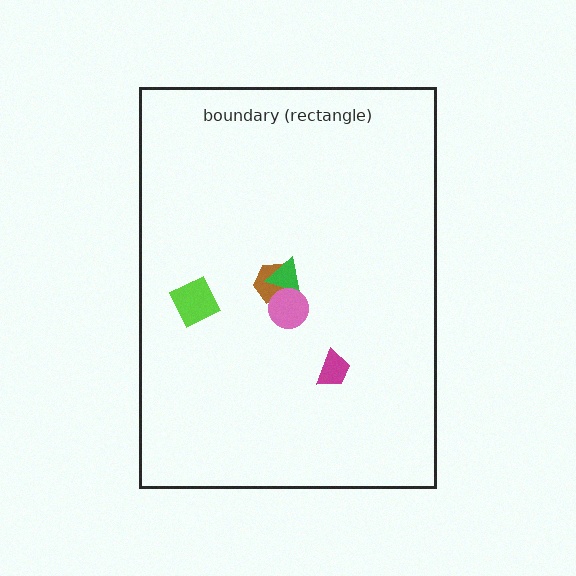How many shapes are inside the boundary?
5 inside, 0 outside.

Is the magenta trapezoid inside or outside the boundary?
Inside.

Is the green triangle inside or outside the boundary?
Inside.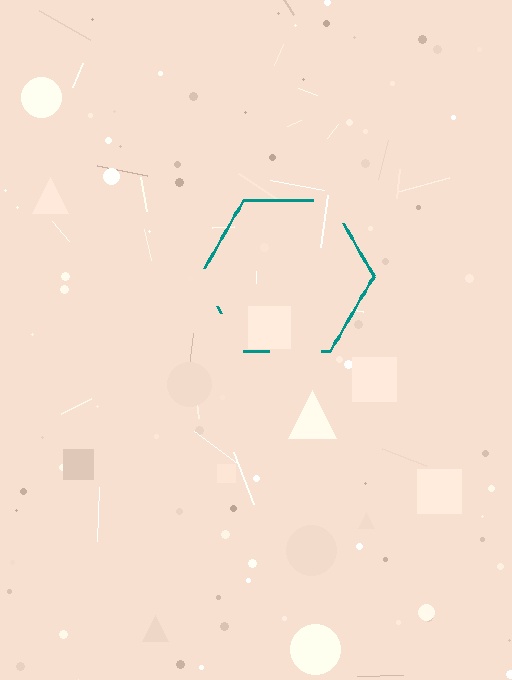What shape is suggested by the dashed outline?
The dashed outline suggests a hexagon.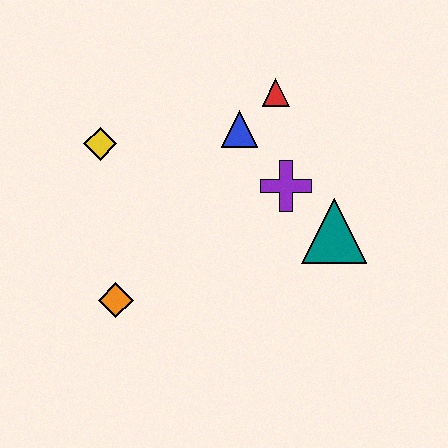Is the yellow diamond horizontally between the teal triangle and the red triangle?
No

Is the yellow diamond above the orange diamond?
Yes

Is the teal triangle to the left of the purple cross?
No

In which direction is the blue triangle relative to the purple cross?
The blue triangle is above the purple cross.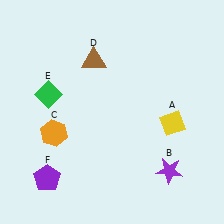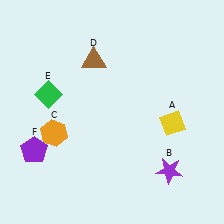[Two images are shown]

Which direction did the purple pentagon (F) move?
The purple pentagon (F) moved up.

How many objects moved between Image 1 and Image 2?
1 object moved between the two images.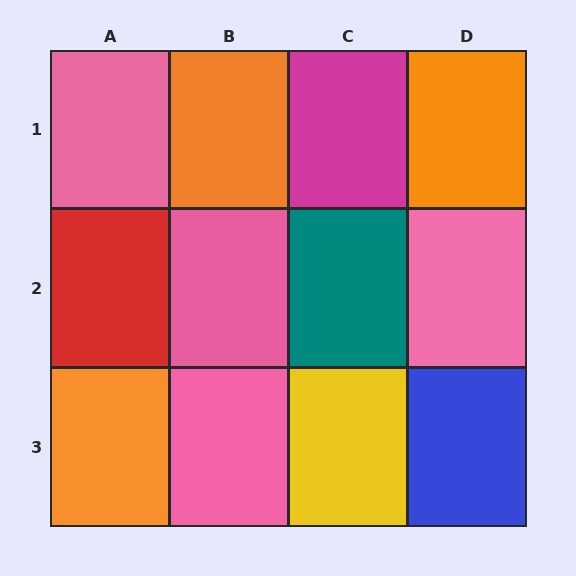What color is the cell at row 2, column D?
Pink.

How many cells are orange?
3 cells are orange.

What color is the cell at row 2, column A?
Red.